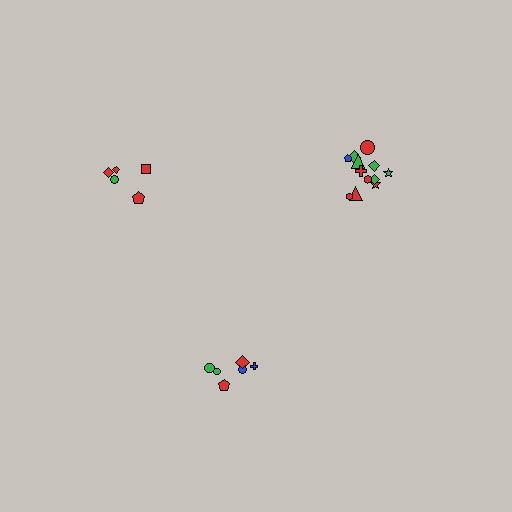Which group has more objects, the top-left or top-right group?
The top-right group.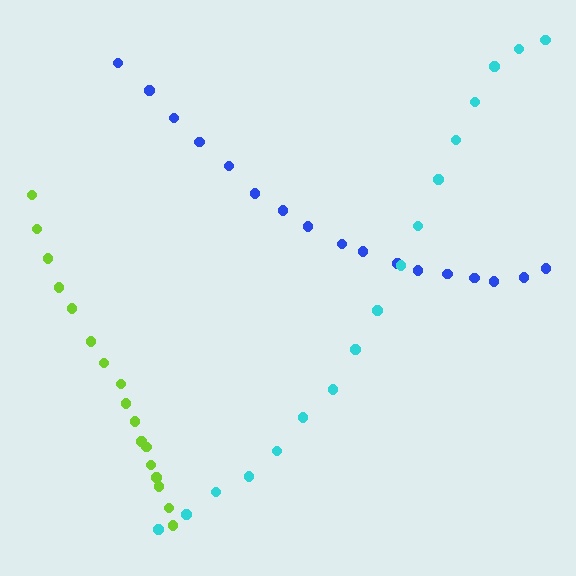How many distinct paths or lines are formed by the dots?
There are 3 distinct paths.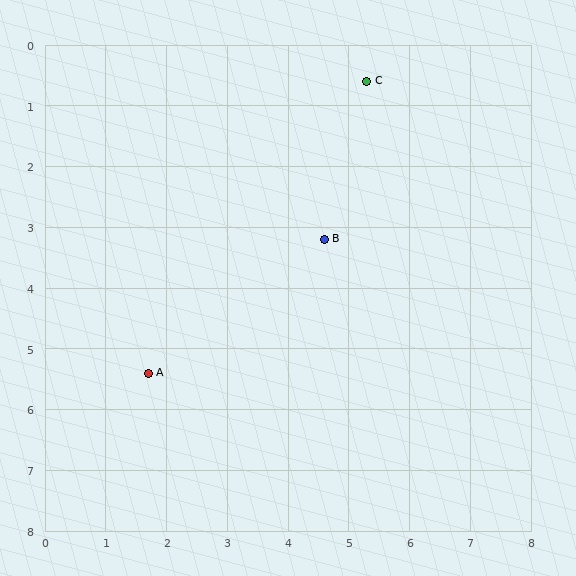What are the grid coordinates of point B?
Point B is at approximately (4.6, 3.2).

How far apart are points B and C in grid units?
Points B and C are about 2.7 grid units apart.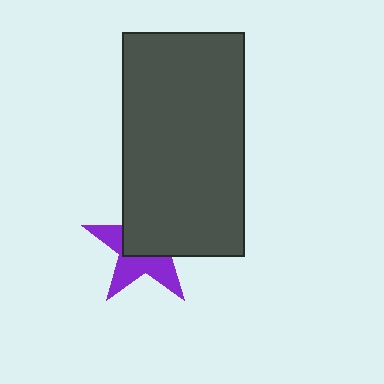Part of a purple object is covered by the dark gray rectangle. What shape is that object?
It is a star.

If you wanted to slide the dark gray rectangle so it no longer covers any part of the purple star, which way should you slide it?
Slide it toward the upper-right — that is the most direct way to separate the two shapes.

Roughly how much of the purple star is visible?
About half of it is visible (roughly 45%).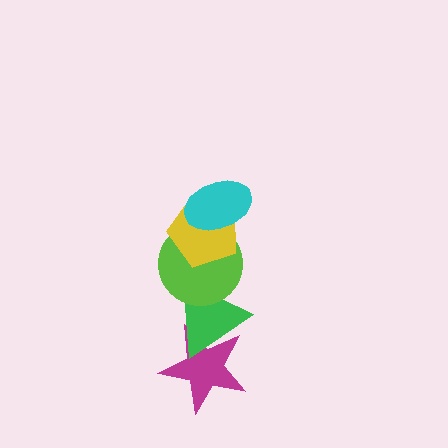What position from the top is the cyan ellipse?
The cyan ellipse is 1st from the top.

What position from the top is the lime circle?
The lime circle is 3rd from the top.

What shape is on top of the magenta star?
The green triangle is on top of the magenta star.